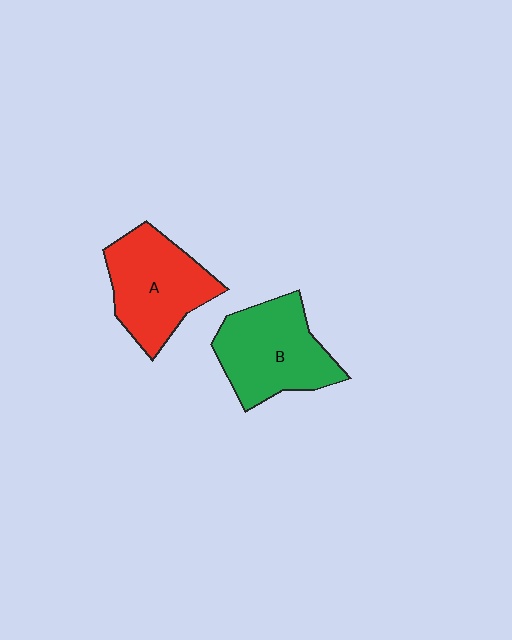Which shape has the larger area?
Shape B (green).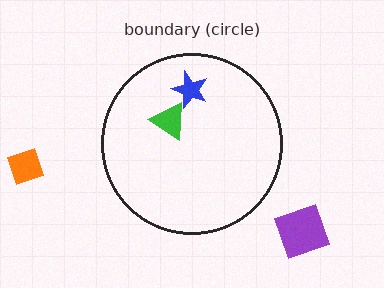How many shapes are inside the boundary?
2 inside, 2 outside.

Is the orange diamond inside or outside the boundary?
Outside.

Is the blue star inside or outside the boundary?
Inside.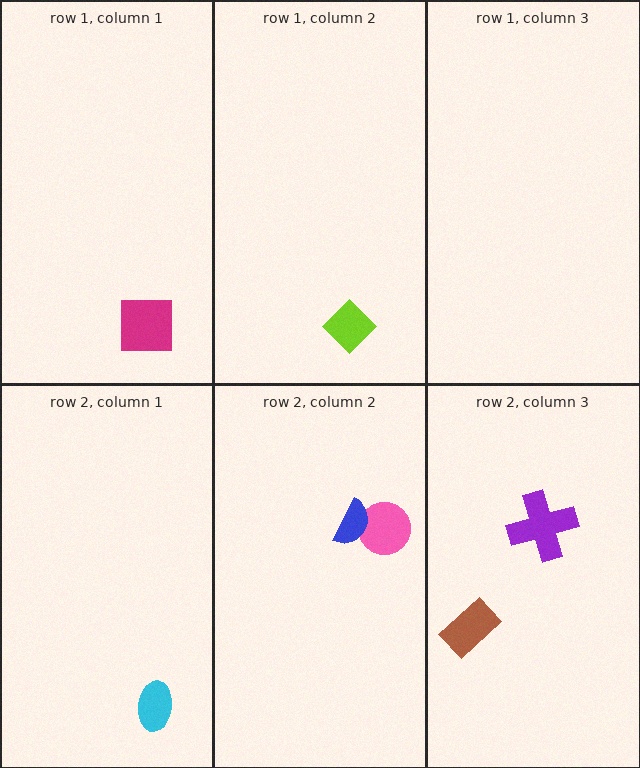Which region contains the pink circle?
The row 2, column 2 region.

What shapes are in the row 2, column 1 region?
The cyan ellipse.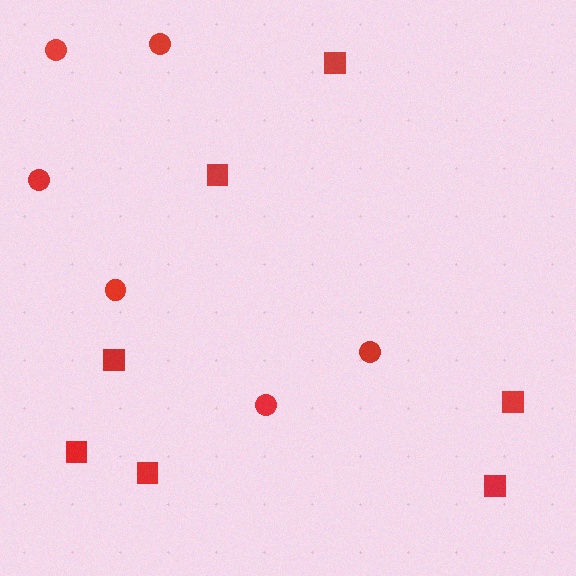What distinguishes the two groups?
There are 2 groups: one group of squares (7) and one group of circles (6).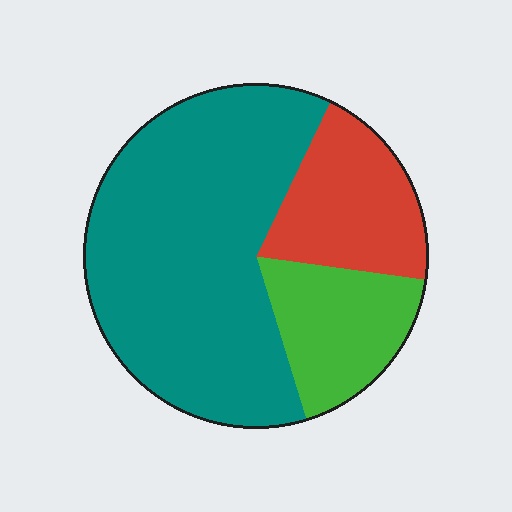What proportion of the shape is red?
Red takes up about one fifth (1/5) of the shape.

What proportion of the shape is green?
Green covers roughly 20% of the shape.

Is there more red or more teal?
Teal.